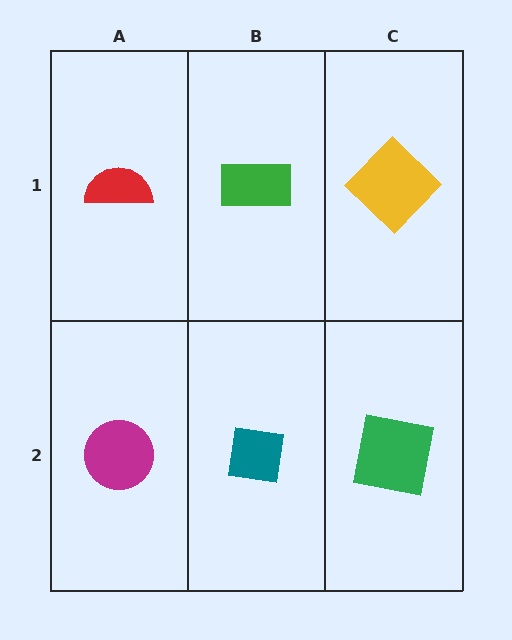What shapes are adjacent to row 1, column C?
A green square (row 2, column C), a green rectangle (row 1, column B).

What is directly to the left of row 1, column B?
A red semicircle.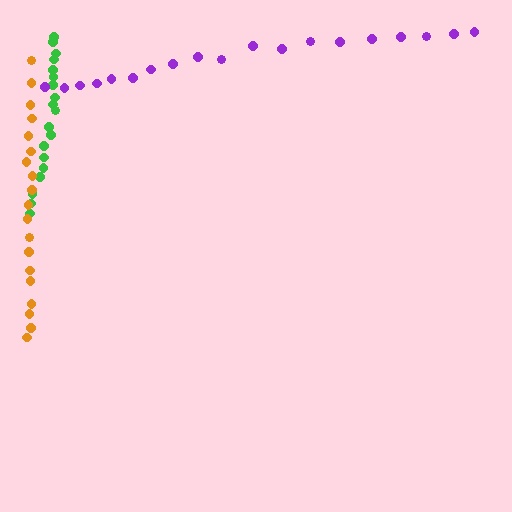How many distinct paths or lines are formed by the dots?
There are 3 distinct paths.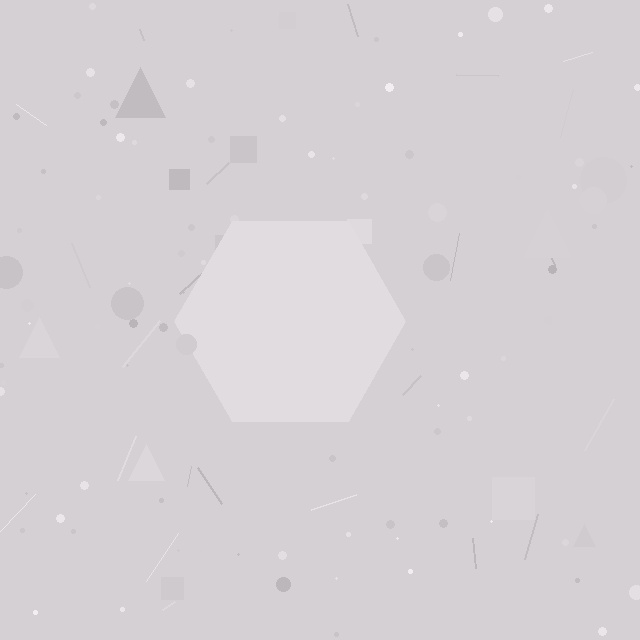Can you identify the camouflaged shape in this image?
The camouflaged shape is a hexagon.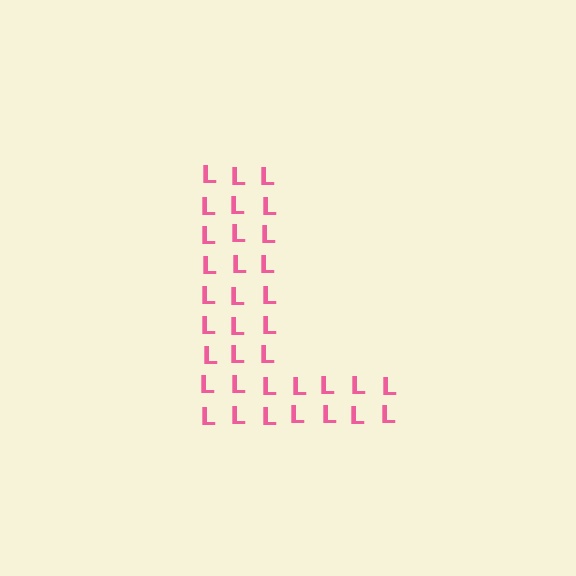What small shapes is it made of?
It is made of small letter L's.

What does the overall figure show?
The overall figure shows the letter L.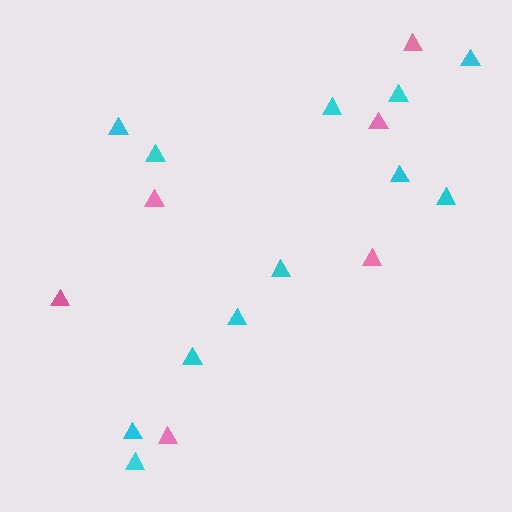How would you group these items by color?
There are 2 groups: one group of cyan triangles (12) and one group of pink triangles (6).